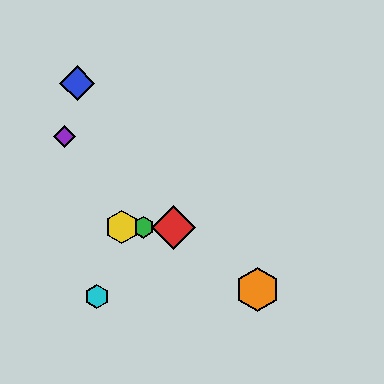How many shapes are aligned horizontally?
3 shapes (the red diamond, the green hexagon, the yellow hexagon) are aligned horizontally.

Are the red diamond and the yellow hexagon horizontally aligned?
Yes, both are at y≈227.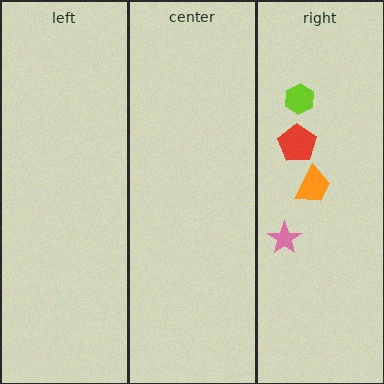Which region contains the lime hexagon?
The right region.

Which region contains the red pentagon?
The right region.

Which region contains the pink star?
The right region.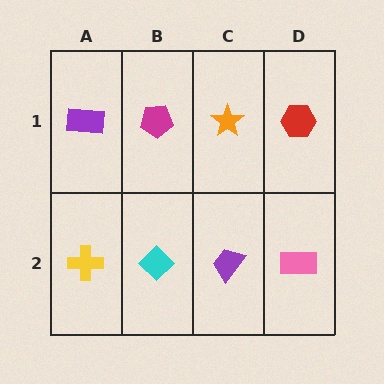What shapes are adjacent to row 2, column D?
A red hexagon (row 1, column D), a purple trapezoid (row 2, column C).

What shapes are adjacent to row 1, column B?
A cyan diamond (row 2, column B), a purple rectangle (row 1, column A), an orange star (row 1, column C).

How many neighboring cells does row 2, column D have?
2.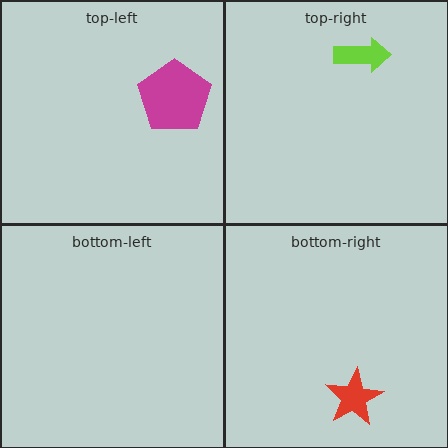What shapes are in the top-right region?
The lime arrow.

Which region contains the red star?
The bottom-right region.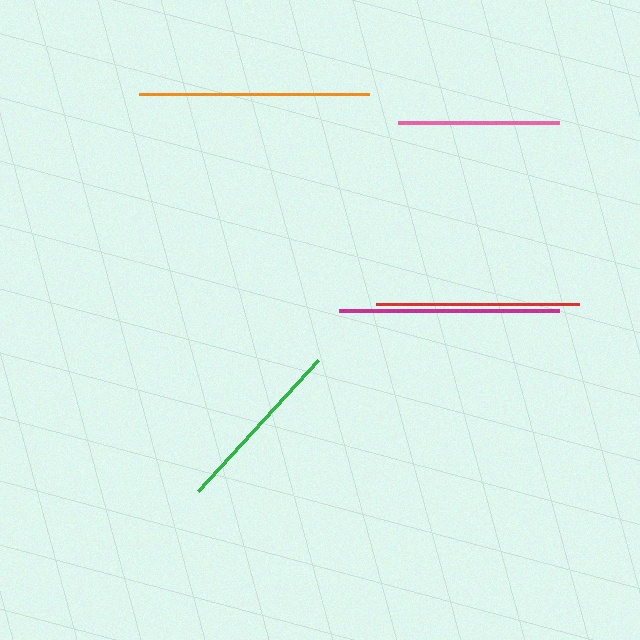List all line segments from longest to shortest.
From longest to shortest: orange, magenta, red, green, pink.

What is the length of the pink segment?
The pink segment is approximately 160 pixels long.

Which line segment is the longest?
The orange line is the longest at approximately 230 pixels.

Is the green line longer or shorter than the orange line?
The orange line is longer than the green line.